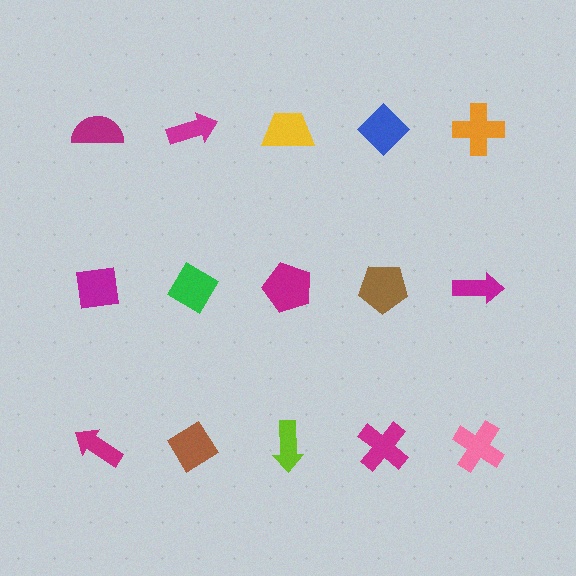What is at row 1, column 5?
An orange cross.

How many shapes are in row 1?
5 shapes.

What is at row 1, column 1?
A magenta semicircle.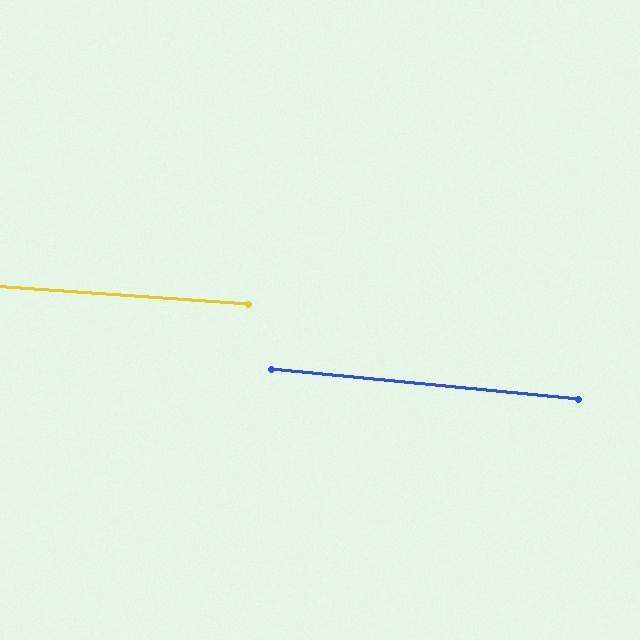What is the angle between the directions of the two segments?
Approximately 2 degrees.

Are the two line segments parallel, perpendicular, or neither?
Parallel — their directions differ by only 1.7°.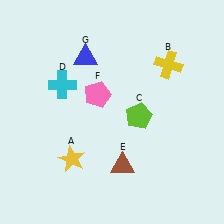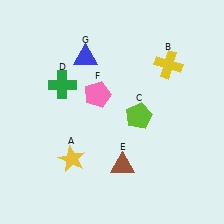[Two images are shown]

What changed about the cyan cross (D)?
In Image 1, D is cyan. In Image 2, it changed to green.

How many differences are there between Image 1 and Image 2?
There is 1 difference between the two images.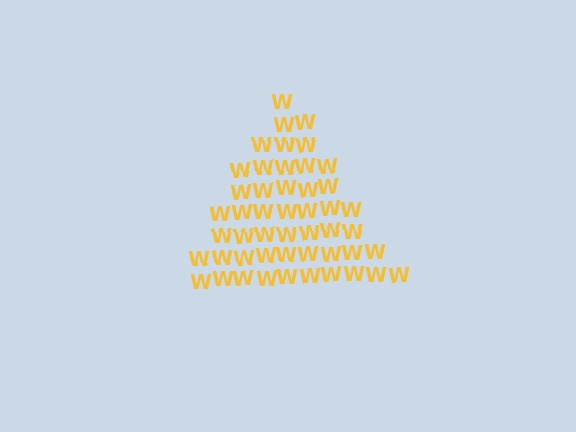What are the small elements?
The small elements are letter W's.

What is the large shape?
The large shape is a triangle.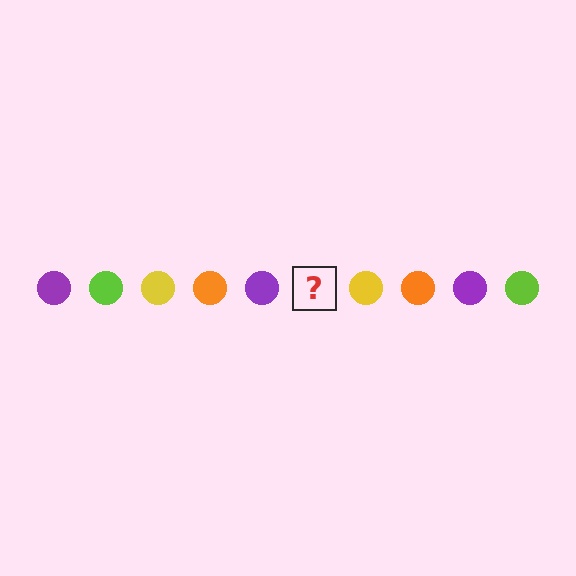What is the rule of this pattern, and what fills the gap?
The rule is that the pattern cycles through purple, lime, yellow, orange circles. The gap should be filled with a lime circle.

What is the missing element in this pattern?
The missing element is a lime circle.